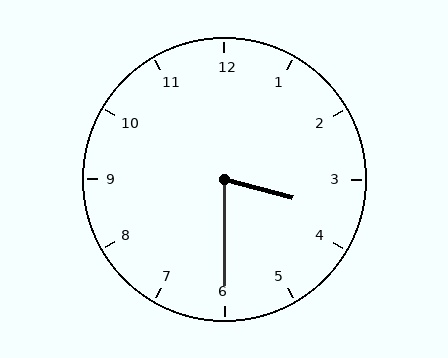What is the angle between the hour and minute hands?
Approximately 75 degrees.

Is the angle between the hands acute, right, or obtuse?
It is acute.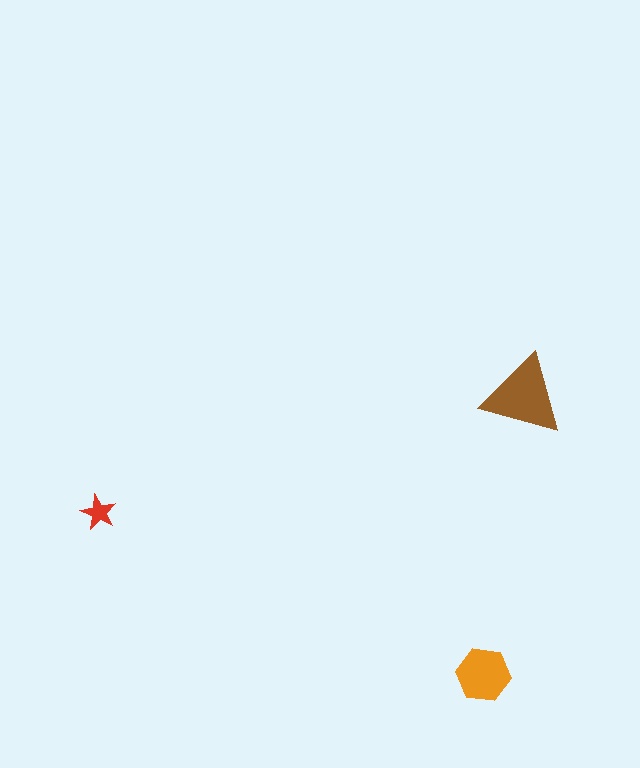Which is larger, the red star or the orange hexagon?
The orange hexagon.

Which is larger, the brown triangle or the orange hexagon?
The brown triangle.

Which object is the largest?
The brown triangle.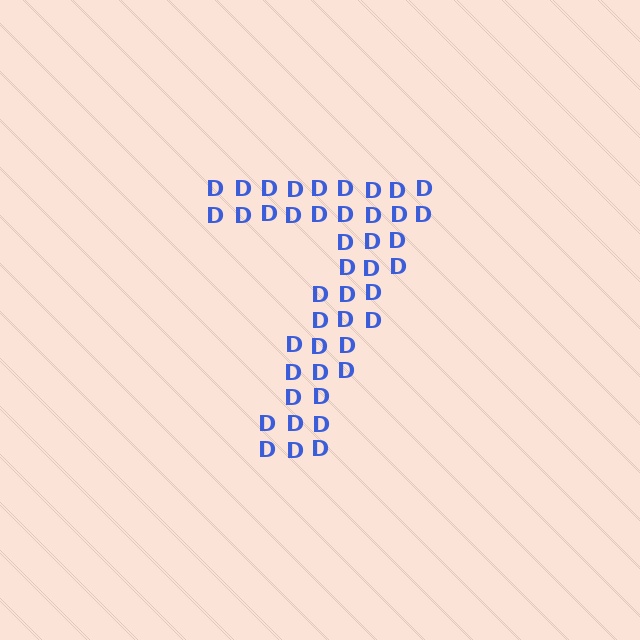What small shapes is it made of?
It is made of small letter D's.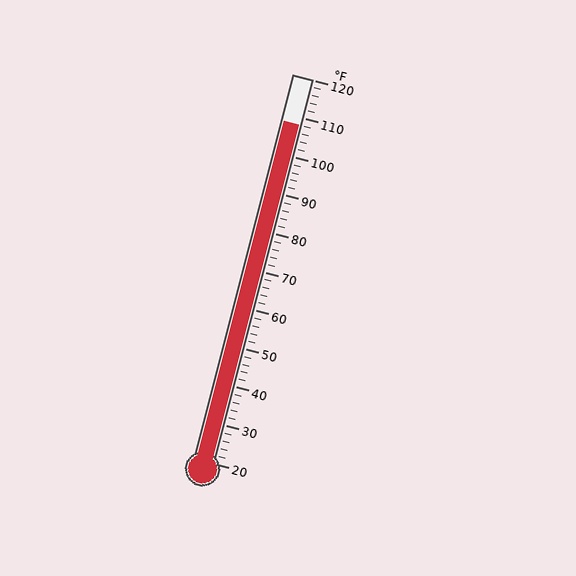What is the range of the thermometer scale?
The thermometer scale ranges from 20°F to 120°F.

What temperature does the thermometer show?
The thermometer shows approximately 108°F.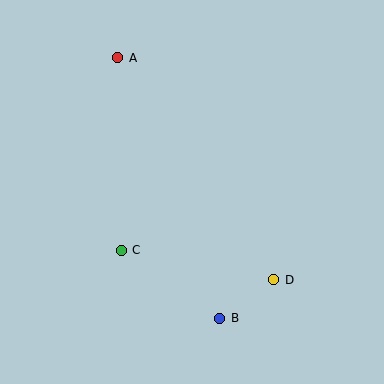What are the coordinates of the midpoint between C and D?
The midpoint between C and D is at (197, 265).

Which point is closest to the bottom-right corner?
Point D is closest to the bottom-right corner.